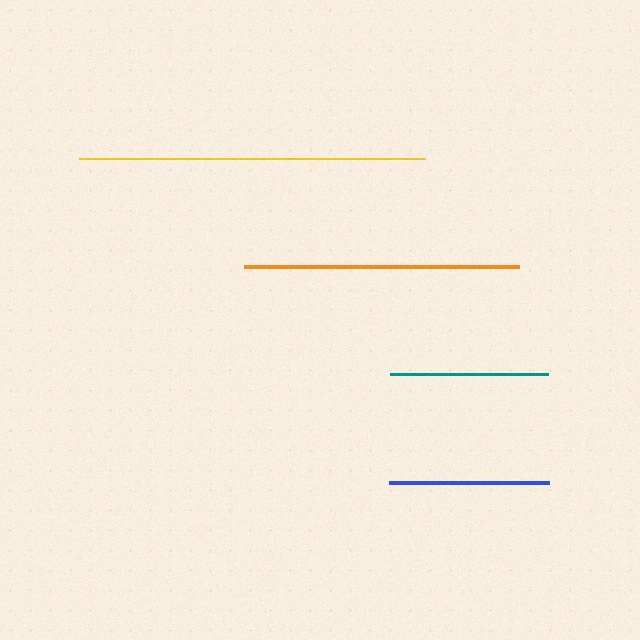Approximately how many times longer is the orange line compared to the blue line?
The orange line is approximately 1.7 times the length of the blue line.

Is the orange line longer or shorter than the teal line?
The orange line is longer than the teal line.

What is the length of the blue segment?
The blue segment is approximately 160 pixels long.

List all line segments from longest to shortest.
From longest to shortest: yellow, orange, blue, teal.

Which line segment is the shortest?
The teal line is the shortest at approximately 159 pixels.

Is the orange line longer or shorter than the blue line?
The orange line is longer than the blue line.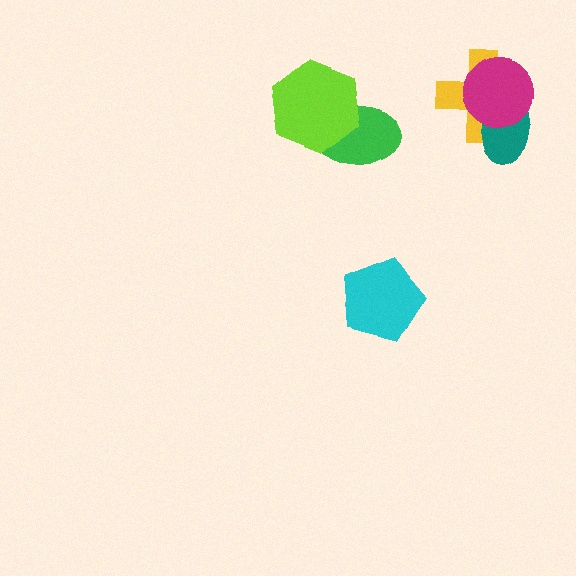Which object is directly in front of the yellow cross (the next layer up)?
The teal ellipse is directly in front of the yellow cross.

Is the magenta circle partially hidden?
No, no other shape covers it.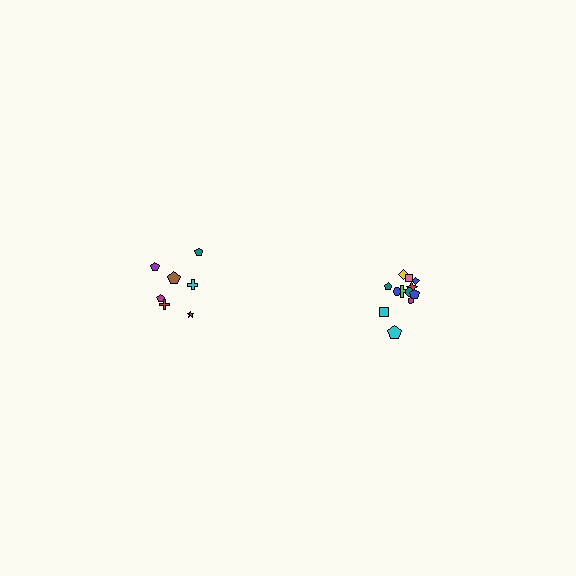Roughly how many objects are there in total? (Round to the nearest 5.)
Roughly 20 objects in total.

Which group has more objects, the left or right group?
The right group.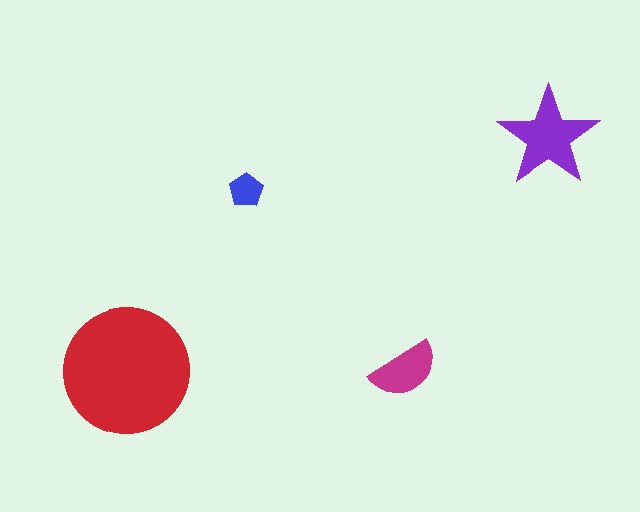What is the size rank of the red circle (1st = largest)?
1st.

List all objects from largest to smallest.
The red circle, the purple star, the magenta semicircle, the blue pentagon.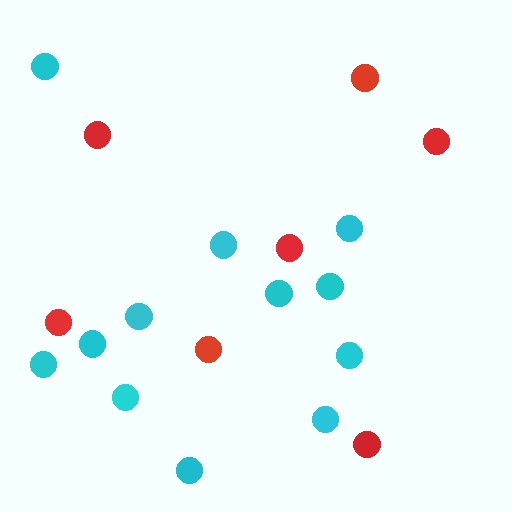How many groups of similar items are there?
There are 2 groups: one group of cyan circles (12) and one group of red circles (7).